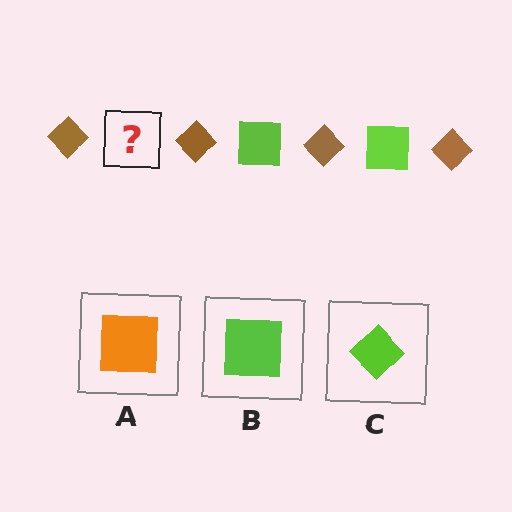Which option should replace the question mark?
Option B.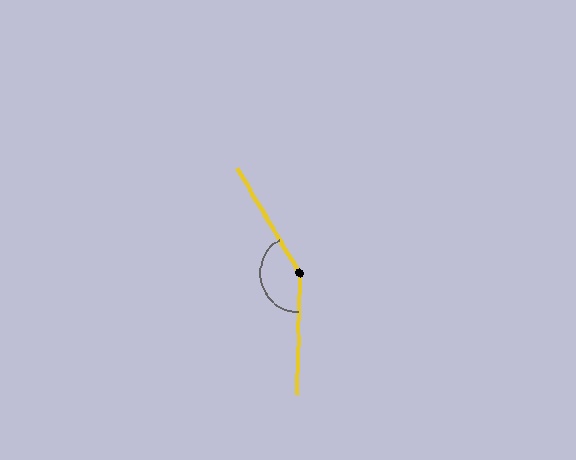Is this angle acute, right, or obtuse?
It is obtuse.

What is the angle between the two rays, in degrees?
Approximately 148 degrees.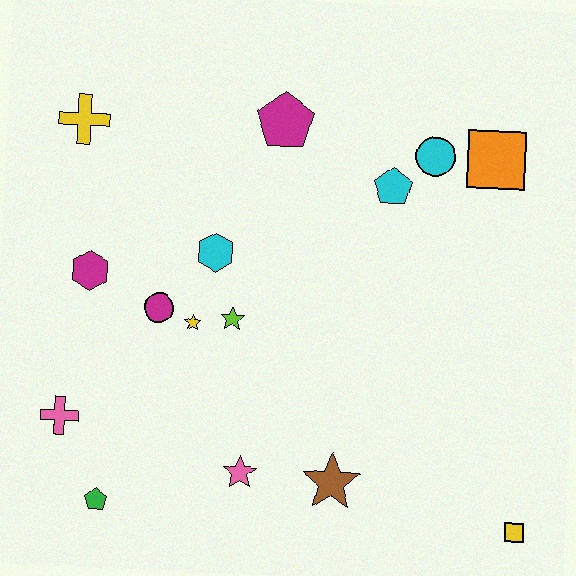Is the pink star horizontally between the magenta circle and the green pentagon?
No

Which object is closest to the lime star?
The yellow star is closest to the lime star.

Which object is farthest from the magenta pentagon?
The yellow square is farthest from the magenta pentagon.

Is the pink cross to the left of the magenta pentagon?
Yes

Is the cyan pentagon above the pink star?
Yes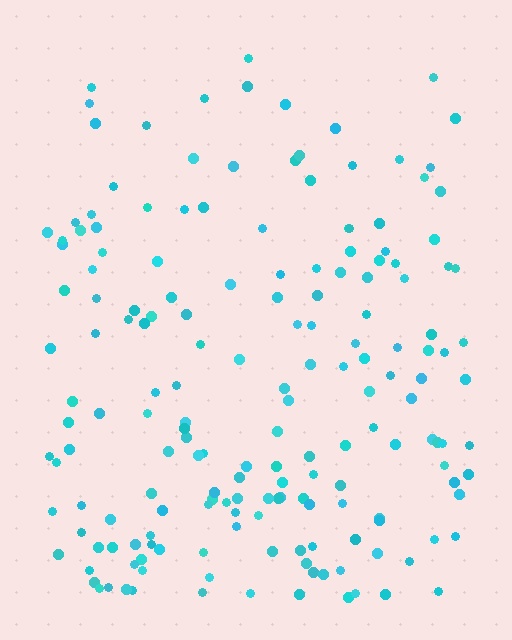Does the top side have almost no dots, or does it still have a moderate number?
Still a moderate number, just noticeably fewer than the bottom.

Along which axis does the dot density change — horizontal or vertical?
Vertical.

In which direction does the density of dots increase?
From top to bottom, with the bottom side densest.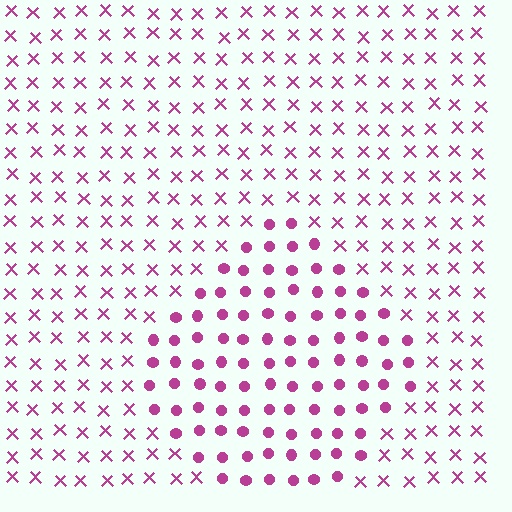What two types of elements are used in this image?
The image uses circles inside the diamond region and X marks outside it.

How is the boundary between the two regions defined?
The boundary is defined by a change in element shape: circles inside vs. X marks outside. All elements share the same color and spacing.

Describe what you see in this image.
The image is filled with small magenta elements arranged in a uniform grid. A diamond-shaped region contains circles, while the surrounding area contains X marks. The boundary is defined purely by the change in element shape.